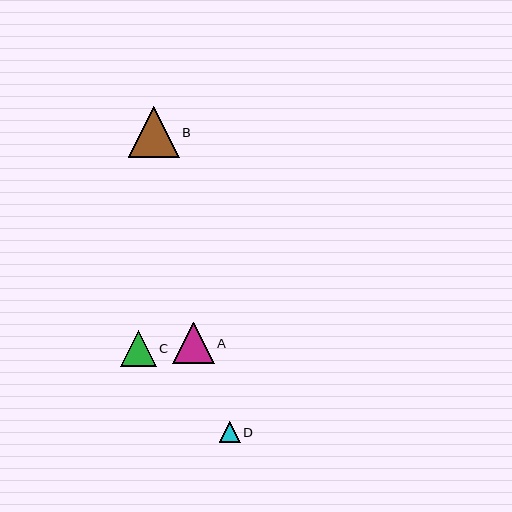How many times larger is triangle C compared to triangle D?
Triangle C is approximately 1.7 times the size of triangle D.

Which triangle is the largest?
Triangle B is the largest with a size of approximately 51 pixels.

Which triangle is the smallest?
Triangle D is the smallest with a size of approximately 21 pixels.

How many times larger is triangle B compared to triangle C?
Triangle B is approximately 1.4 times the size of triangle C.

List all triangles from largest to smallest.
From largest to smallest: B, A, C, D.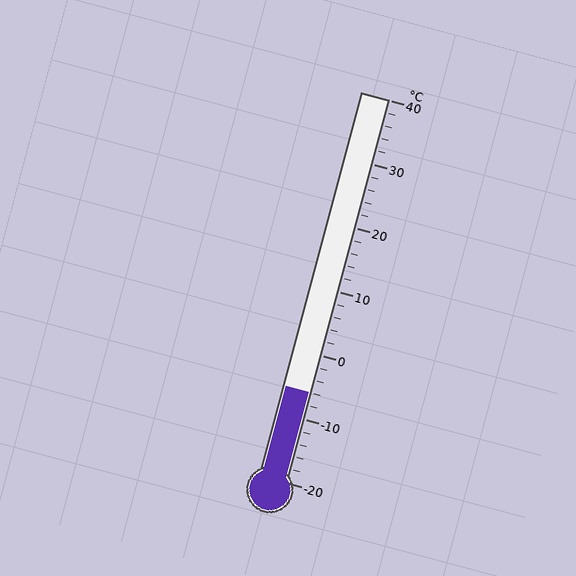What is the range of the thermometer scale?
The thermometer scale ranges from -20°C to 40°C.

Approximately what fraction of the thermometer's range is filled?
The thermometer is filled to approximately 25% of its range.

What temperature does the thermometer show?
The thermometer shows approximately -6°C.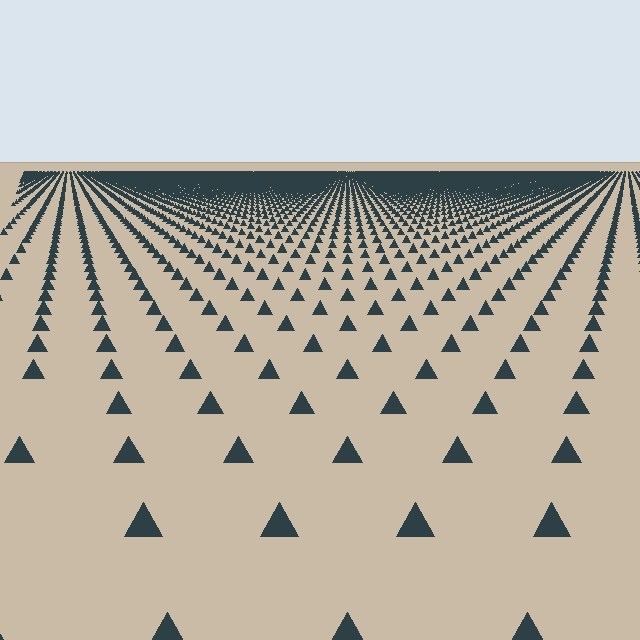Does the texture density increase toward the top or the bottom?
Density increases toward the top.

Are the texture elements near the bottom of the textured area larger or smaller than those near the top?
Larger. Near the bottom, elements are closer to the viewer and appear at a bigger on-screen size.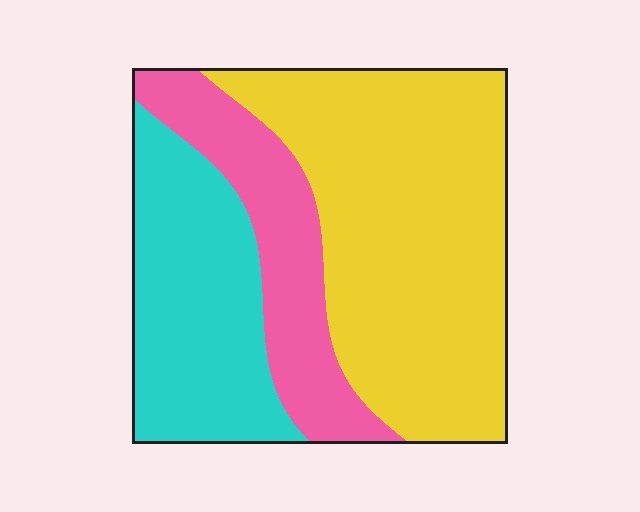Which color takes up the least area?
Pink, at roughly 20%.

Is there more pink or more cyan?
Cyan.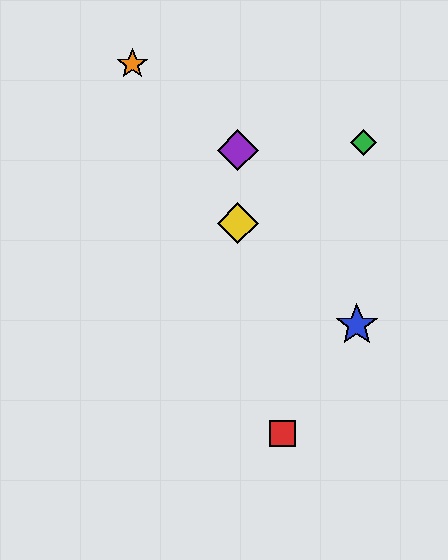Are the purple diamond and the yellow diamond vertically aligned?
Yes, both are at x≈238.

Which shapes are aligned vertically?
The yellow diamond, the purple diamond are aligned vertically.